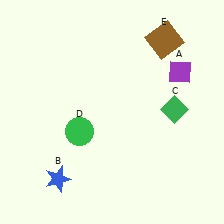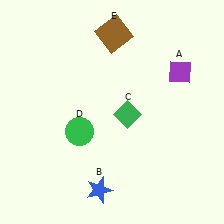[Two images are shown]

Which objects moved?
The objects that moved are: the blue star (B), the green diamond (C), the brown square (E).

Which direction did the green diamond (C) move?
The green diamond (C) moved left.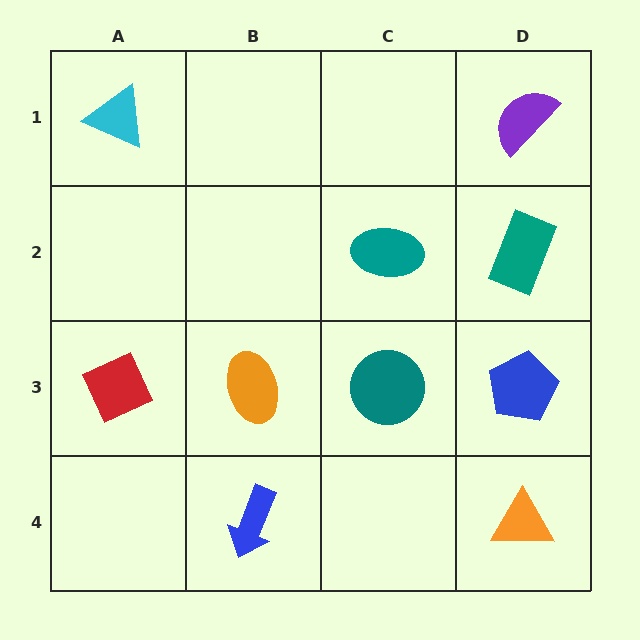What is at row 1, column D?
A purple semicircle.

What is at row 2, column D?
A teal rectangle.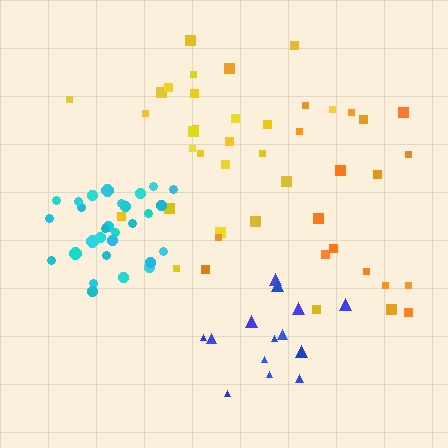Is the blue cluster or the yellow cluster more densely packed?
Blue.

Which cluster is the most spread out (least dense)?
Orange.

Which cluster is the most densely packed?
Cyan.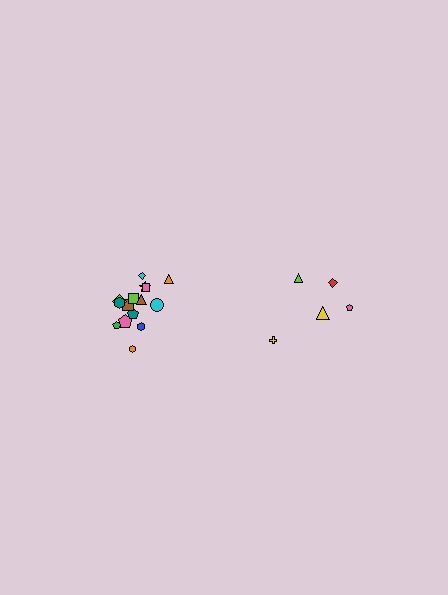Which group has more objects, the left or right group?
The left group.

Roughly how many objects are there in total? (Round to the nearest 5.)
Roughly 20 objects in total.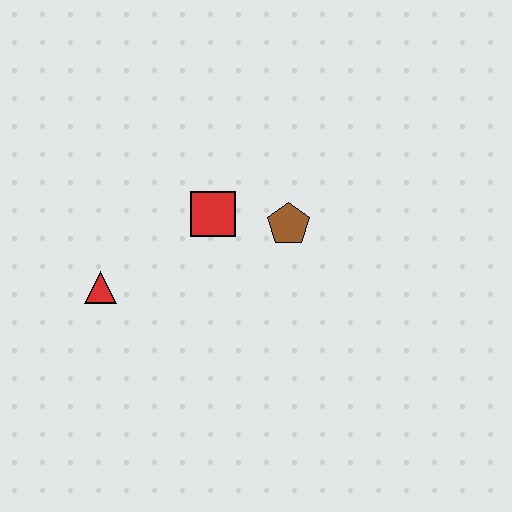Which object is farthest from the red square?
The red triangle is farthest from the red square.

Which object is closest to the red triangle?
The red square is closest to the red triangle.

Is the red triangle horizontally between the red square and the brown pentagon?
No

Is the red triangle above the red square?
No